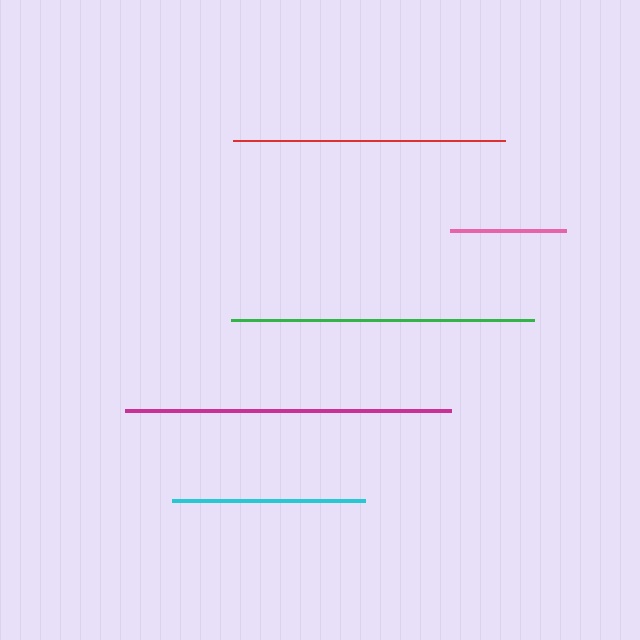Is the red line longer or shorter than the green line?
The green line is longer than the red line.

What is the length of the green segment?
The green segment is approximately 304 pixels long.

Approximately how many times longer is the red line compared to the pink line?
The red line is approximately 2.4 times the length of the pink line.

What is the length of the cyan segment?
The cyan segment is approximately 193 pixels long.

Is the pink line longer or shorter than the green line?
The green line is longer than the pink line.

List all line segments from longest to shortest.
From longest to shortest: magenta, green, red, cyan, pink.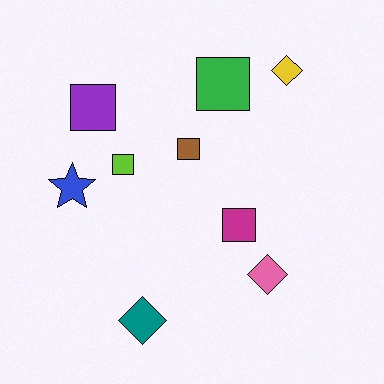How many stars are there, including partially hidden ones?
There is 1 star.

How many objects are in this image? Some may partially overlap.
There are 9 objects.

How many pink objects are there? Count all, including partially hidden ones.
There is 1 pink object.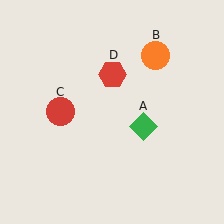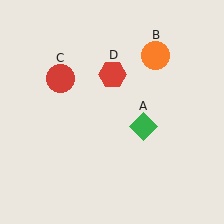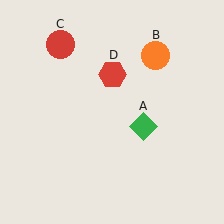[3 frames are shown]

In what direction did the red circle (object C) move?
The red circle (object C) moved up.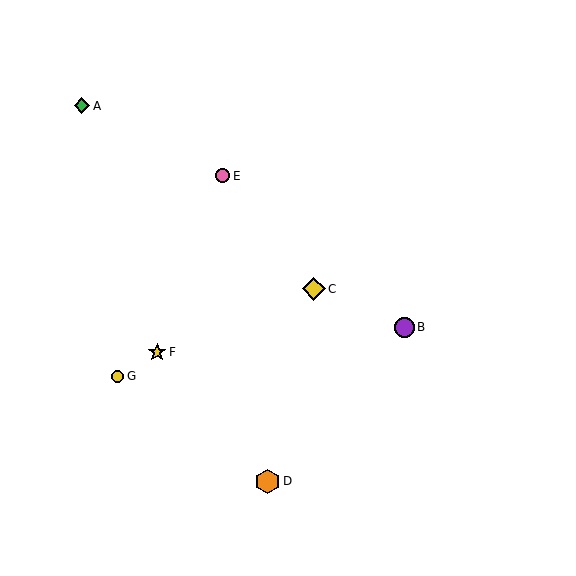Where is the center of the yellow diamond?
The center of the yellow diamond is at (314, 289).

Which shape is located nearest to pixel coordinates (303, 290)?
The yellow diamond (labeled C) at (314, 289) is nearest to that location.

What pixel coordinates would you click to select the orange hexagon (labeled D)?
Click at (268, 481) to select the orange hexagon D.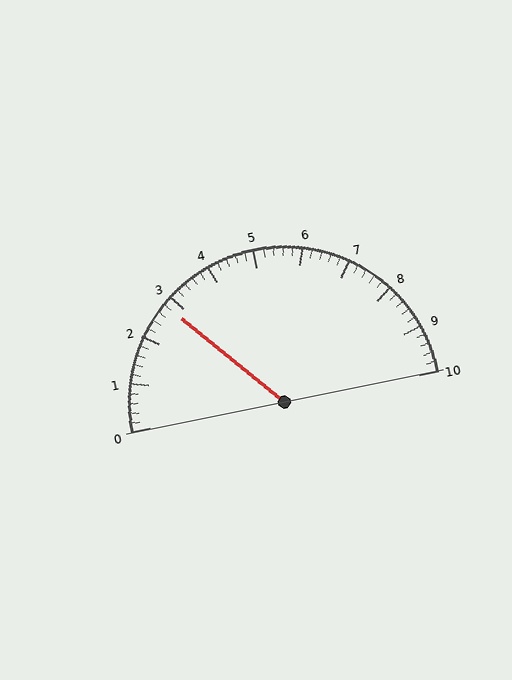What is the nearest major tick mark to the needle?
The nearest major tick mark is 3.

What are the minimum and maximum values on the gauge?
The gauge ranges from 0 to 10.